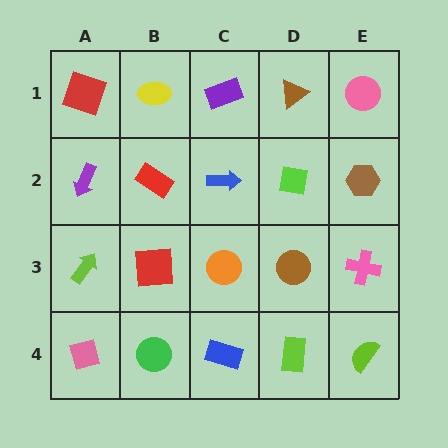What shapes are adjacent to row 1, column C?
A blue arrow (row 2, column C), a yellow ellipse (row 1, column B), a brown triangle (row 1, column D).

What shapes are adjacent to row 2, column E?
A pink circle (row 1, column E), a pink cross (row 3, column E), a lime square (row 2, column D).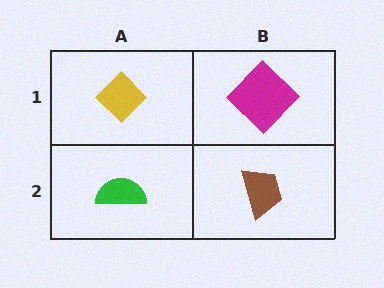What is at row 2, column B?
A brown trapezoid.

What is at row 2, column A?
A green semicircle.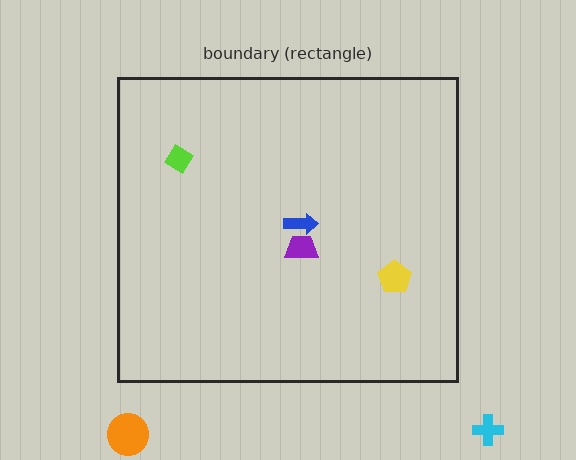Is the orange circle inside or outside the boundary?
Outside.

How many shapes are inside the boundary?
4 inside, 2 outside.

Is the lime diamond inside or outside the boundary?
Inside.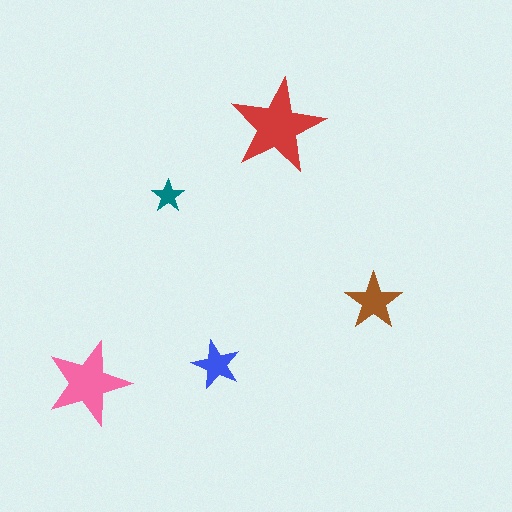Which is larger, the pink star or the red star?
The red one.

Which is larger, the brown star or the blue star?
The brown one.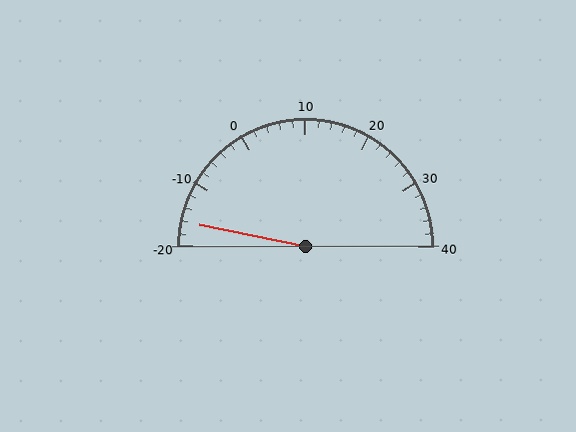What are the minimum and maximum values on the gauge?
The gauge ranges from -20 to 40.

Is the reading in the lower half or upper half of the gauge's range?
The reading is in the lower half of the range (-20 to 40).